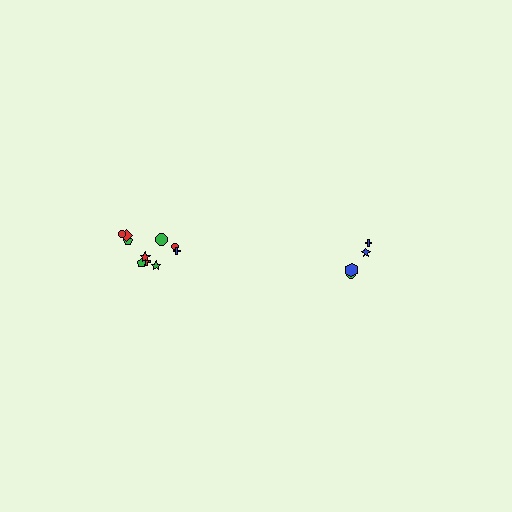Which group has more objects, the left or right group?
The left group.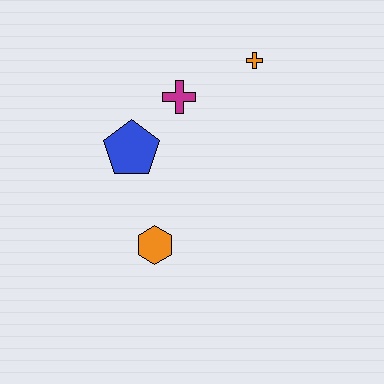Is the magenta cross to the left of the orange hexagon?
No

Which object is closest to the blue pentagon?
The magenta cross is closest to the blue pentagon.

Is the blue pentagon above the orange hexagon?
Yes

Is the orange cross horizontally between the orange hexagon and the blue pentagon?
No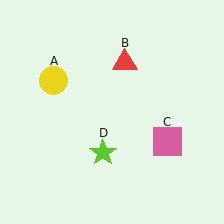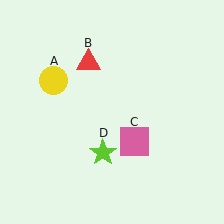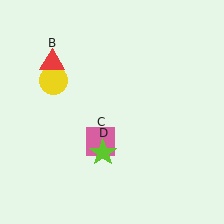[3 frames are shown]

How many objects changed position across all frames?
2 objects changed position: red triangle (object B), pink square (object C).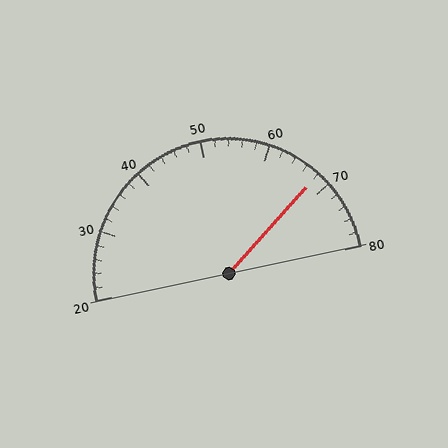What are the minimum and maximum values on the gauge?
The gauge ranges from 20 to 80.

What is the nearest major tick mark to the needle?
The nearest major tick mark is 70.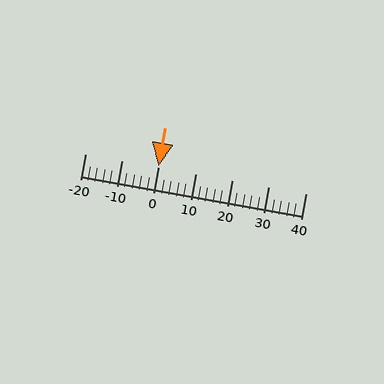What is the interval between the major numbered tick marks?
The major tick marks are spaced 10 units apart.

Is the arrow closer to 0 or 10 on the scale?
The arrow is closer to 0.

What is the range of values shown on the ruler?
The ruler shows values from -20 to 40.